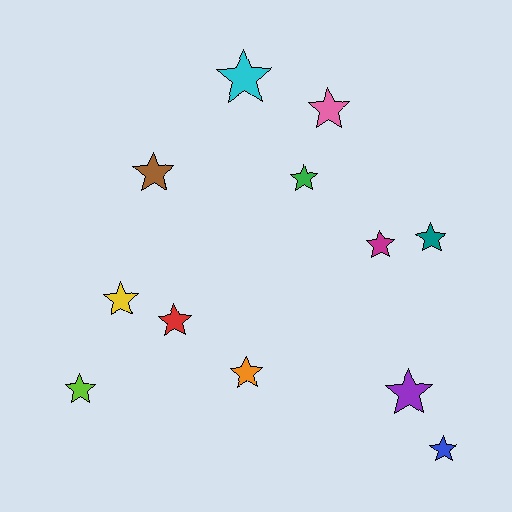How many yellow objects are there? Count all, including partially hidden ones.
There is 1 yellow object.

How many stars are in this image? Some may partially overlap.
There are 12 stars.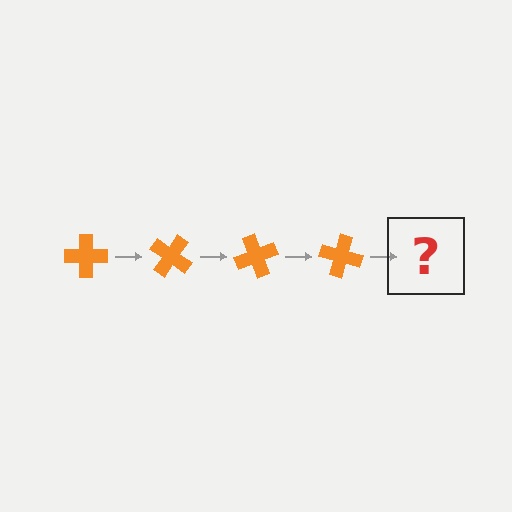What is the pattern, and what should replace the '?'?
The pattern is that the cross rotates 35 degrees each step. The '?' should be an orange cross rotated 140 degrees.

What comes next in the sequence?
The next element should be an orange cross rotated 140 degrees.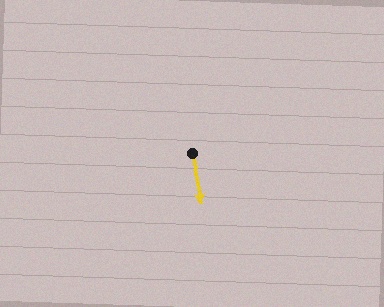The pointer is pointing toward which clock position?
Roughly 6 o'clock.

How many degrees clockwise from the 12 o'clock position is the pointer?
Approximately 168 degrees.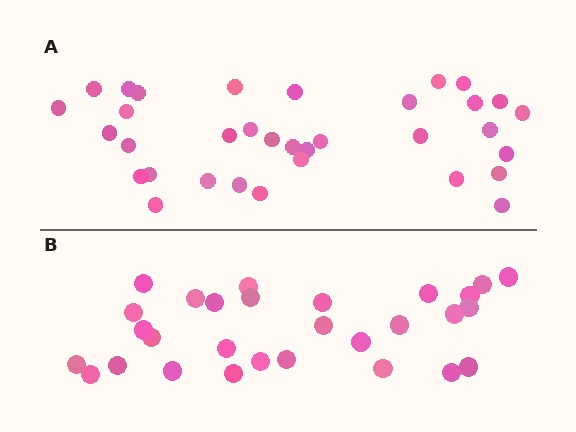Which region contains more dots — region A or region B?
Region A (the top region) has more dots.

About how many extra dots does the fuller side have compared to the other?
Region A has about 5 more dots than region B.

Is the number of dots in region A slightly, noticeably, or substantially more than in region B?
Region A has only slightly more — the two regions are fairly close. The ratio is roughly 1.2 to 1.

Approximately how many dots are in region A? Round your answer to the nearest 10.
About 30 dots. (The exact count is 34, which rounds to 30.)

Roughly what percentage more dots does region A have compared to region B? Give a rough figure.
About 15% more.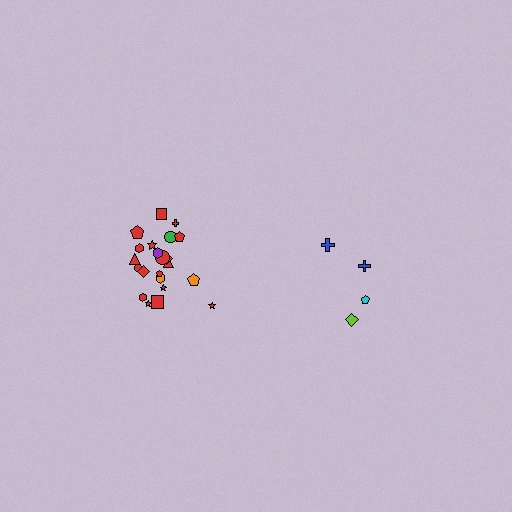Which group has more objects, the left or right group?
The left group.